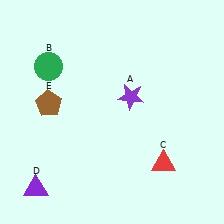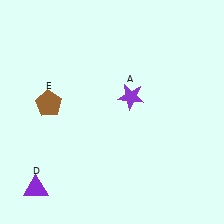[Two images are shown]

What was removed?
The red triangle (C), the green circle (B) were removed in Image 2.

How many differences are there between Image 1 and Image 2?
There are 2 differences between the two images.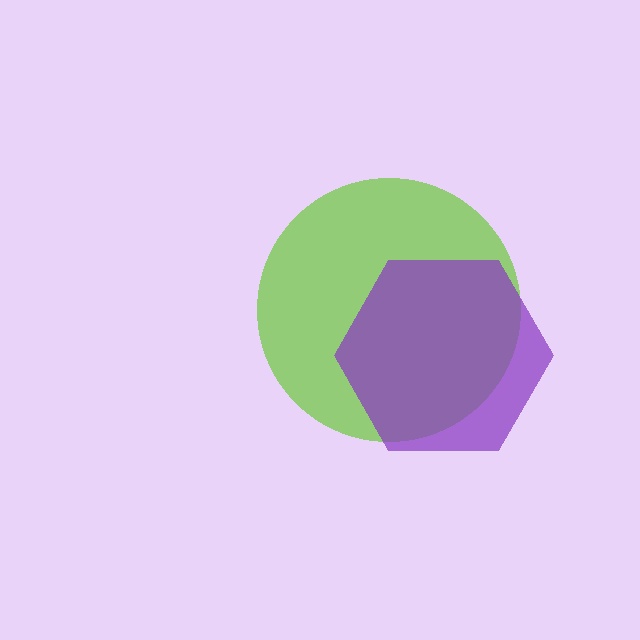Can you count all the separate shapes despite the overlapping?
Yes, there are 2 separate shapes.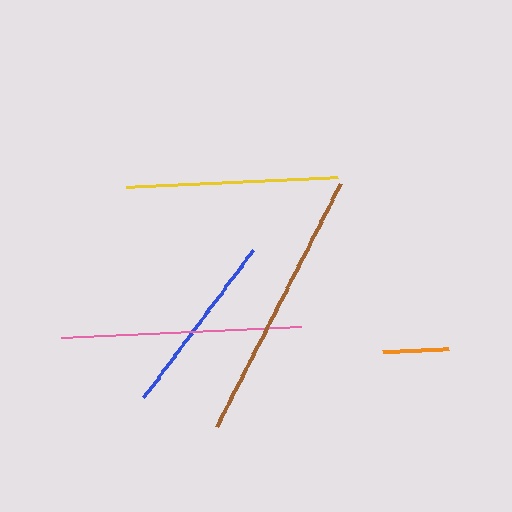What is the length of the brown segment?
The brown segment is approximately 273 pixels long.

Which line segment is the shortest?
The orange line is the shortest at approximately 67 pixels.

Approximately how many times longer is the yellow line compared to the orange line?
The yellow line is approximately 3.2 times the length of the orange line.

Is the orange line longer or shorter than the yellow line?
The yellow line is longer than the orange line.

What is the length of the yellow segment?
The yellow segment is approximately 212 pixels long.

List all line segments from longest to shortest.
From longest to shortest: brown, pink, yellow, blue, orange.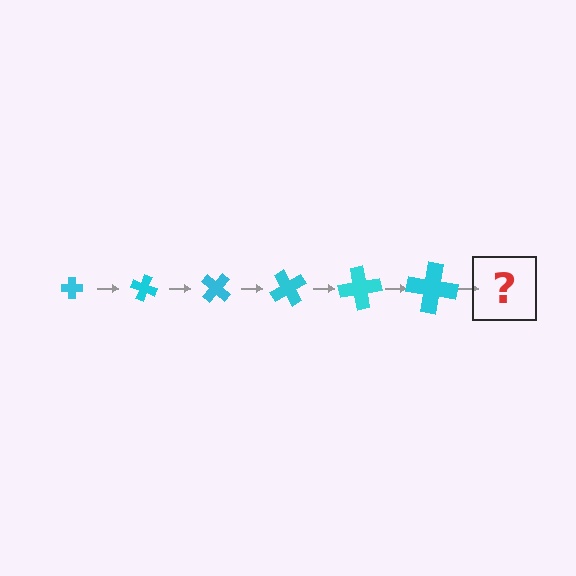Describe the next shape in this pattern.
It should be a cross, larger than the previous one and rotated 120 degrees from the start.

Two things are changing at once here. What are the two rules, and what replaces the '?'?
The two rules are that the cross grows larger each step and it rotates 20 degrees each step. The '?' should be a cross, larger than the previous one and rotated 120 degrees from the start.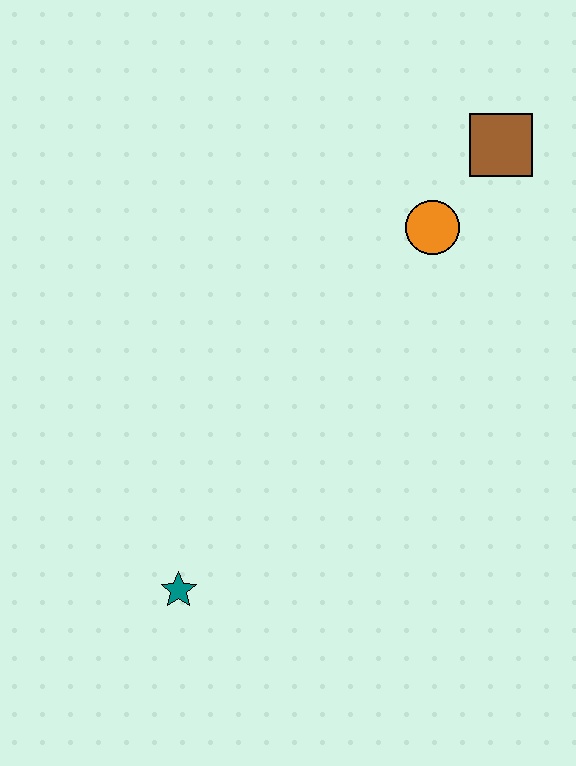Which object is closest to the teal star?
The orange circle is closest to the teal star.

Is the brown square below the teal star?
No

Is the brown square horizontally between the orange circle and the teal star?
No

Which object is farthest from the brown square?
The teal star is farthest from the brown square.